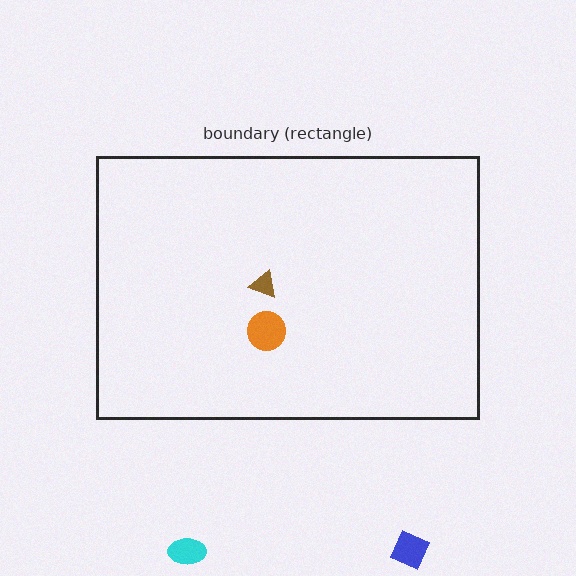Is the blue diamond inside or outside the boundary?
Outside.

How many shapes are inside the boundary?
2 inside, 2 outside.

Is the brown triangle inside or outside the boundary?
Inside.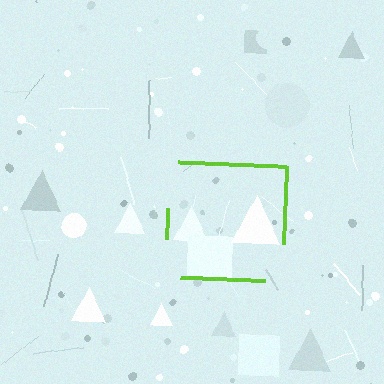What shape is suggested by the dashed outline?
The dashed outline suggests a square.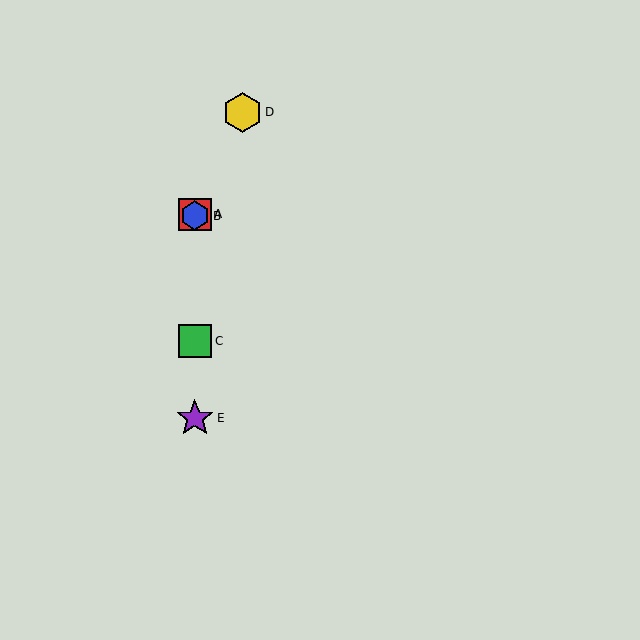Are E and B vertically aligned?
Yes, both are at x≈195.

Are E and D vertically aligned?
No, E is at x≈195 and D is at x≈243.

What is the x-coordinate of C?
Object C is at x≈195.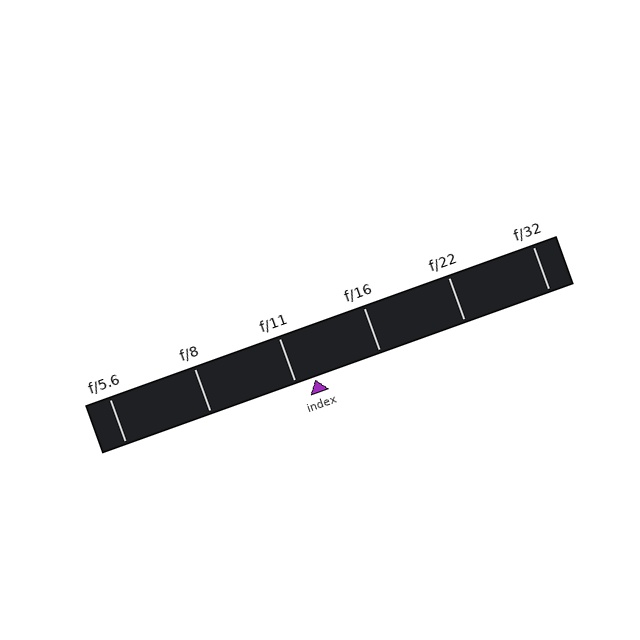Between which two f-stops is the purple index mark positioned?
The index mark is between f/11 and f/16.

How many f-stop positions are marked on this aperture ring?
There are 6 f-stop positions marked.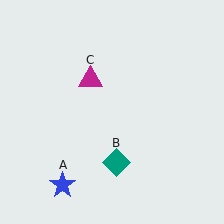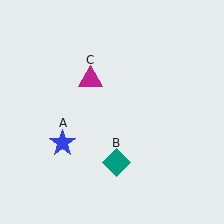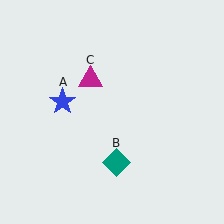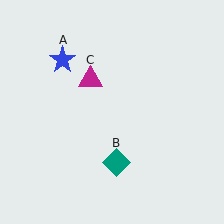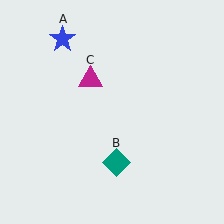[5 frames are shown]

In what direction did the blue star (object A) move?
The blue star (object A) moved up.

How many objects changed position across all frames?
1 object changed position: blue star (object A).